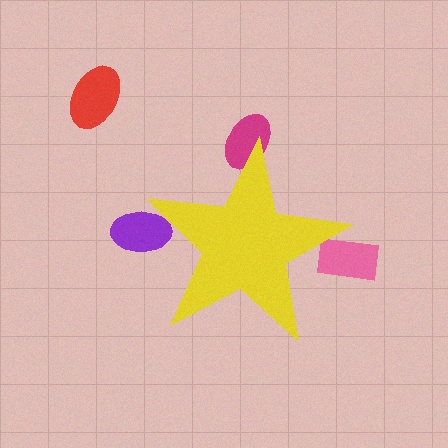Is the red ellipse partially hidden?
No, the red ellipse is fully visible.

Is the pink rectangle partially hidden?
Yes, the pink rectangle is partially hidden behind the yellow star.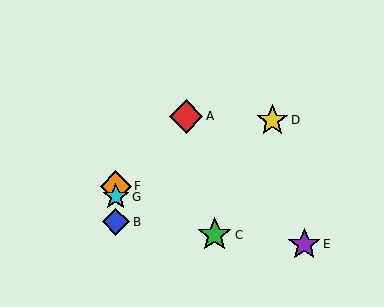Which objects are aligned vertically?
Objects B, F, G are aligned vertically.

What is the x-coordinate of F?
Object F is at x≈116.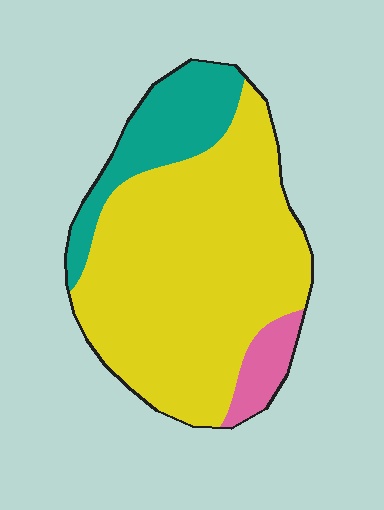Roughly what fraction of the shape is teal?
Teal takes up about one fifth (1/5) of the shape.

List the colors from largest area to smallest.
From largest to smallest: yellow, teal, pink.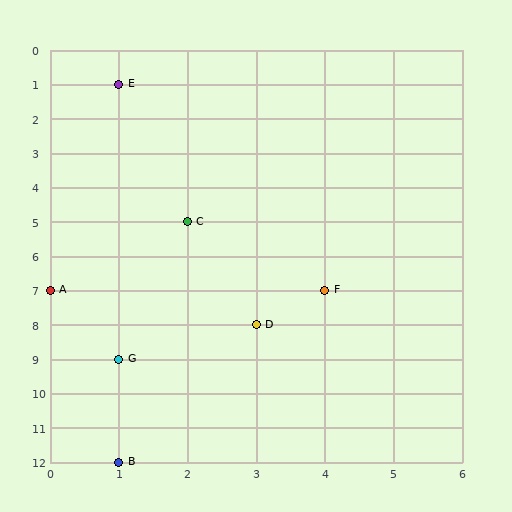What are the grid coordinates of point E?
Point E is at grid coordinates (1, 1).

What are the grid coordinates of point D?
Point D is at grid coordinates (3, 8).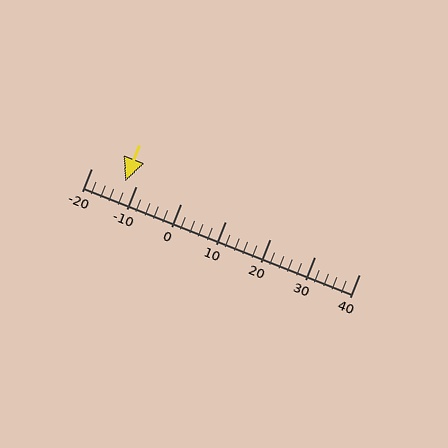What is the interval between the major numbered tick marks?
The major tick marks are spaced 10 units apart.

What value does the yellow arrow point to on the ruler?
The yellow arrow points to approximately -12.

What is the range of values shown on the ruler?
The ruler shows values from -20 to 40.